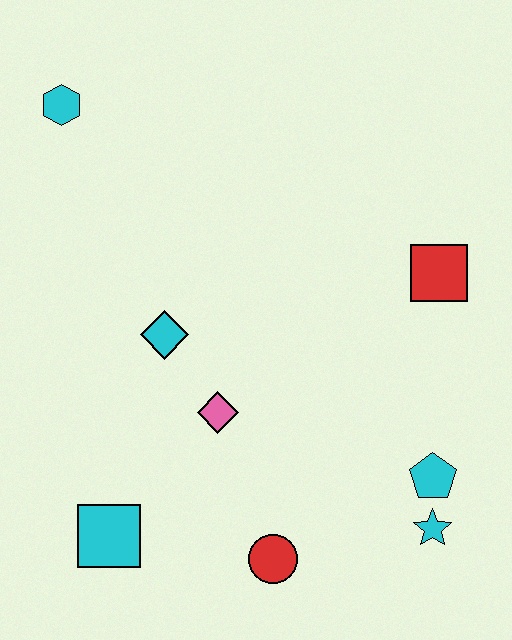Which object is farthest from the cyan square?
The cyan hexagon is farthest from the cyan square.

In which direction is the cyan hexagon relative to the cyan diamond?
The cyan hexagon is above the cyan diamond.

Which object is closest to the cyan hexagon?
The cyan diamond is closest to the cyan hexagon.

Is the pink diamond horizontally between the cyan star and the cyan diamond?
Yes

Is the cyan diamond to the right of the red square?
No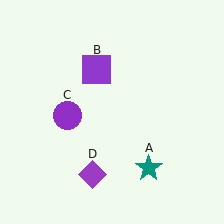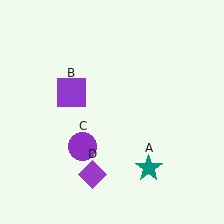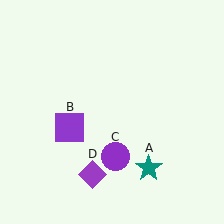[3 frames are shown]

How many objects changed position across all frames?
2 objects changed position: purple square (object B), purple circle (object C).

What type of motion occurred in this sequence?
The purple square (object B), purple circle (object C) rotated counterclockwise around the center of the scene.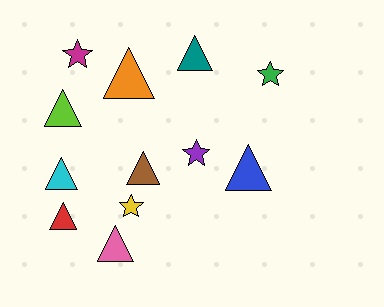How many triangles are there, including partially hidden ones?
There are 8 triangles.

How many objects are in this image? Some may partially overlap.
There are 12 objects.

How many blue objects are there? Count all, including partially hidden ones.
There is 1 blue object.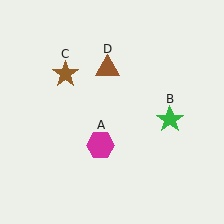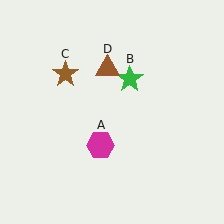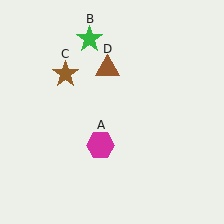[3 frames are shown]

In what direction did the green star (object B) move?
The green star (object B) moved up and to the left.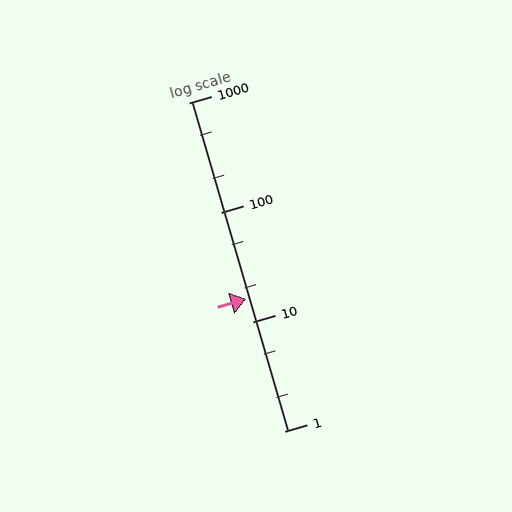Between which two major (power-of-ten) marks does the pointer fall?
The pointer is between 10 and 100.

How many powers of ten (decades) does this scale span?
The scale spans 3 decades, from 1 to 1000.